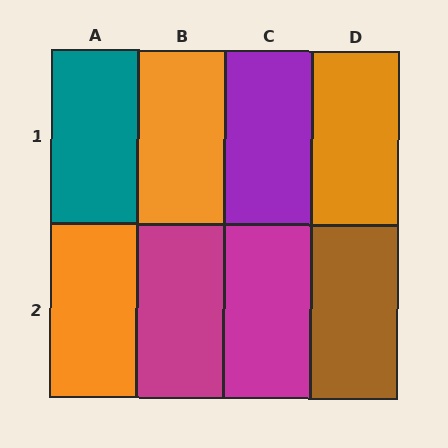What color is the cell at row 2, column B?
Magenta.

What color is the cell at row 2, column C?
Magenta.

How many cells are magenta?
2 cells are magenta.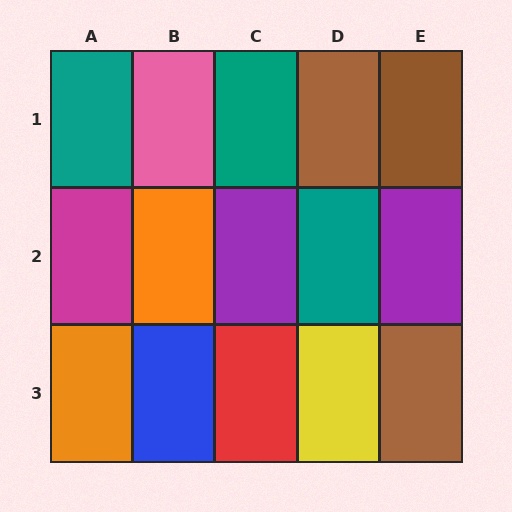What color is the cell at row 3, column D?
Yellow.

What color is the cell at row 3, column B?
Blue.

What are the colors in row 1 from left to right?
Teal, pink, teal, brown, brown.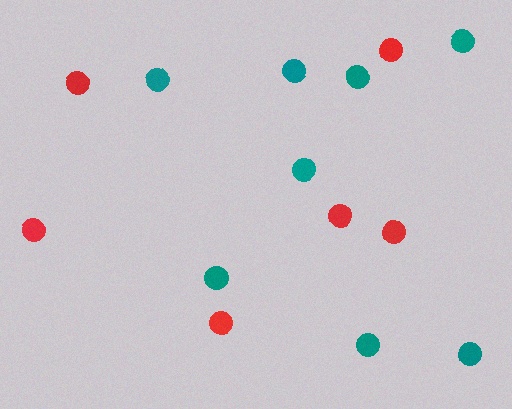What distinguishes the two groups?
There are 2 groups: one group of teal circles (8) and one group of red circles (6).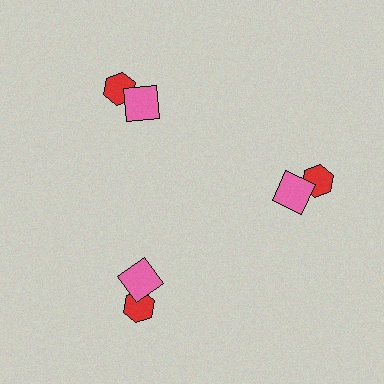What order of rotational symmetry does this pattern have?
This pattern has 3-fold rotational symmetry.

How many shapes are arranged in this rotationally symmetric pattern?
There are 6 shapes, arranged in 3 groups of 2.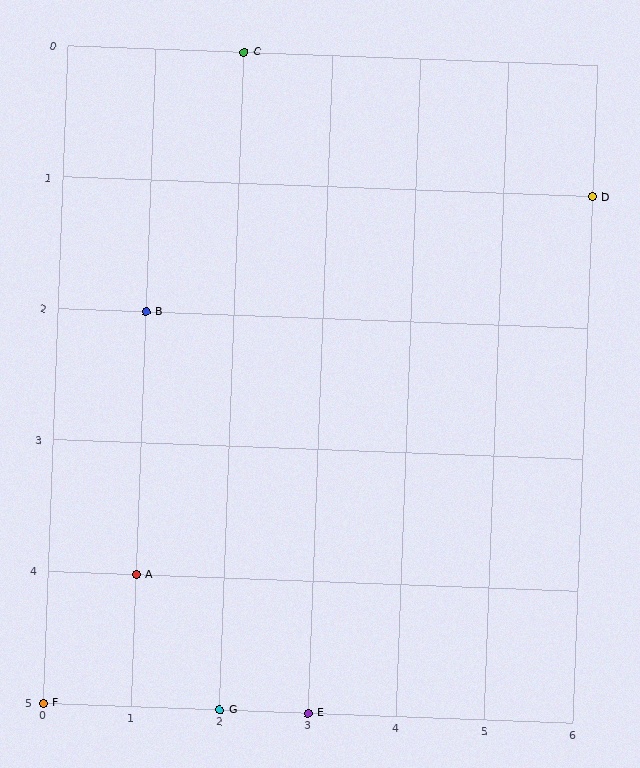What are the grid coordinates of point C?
Point C is at grid coordinates (2, 0).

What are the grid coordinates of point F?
Point F is at grid coordinates (0, 5).